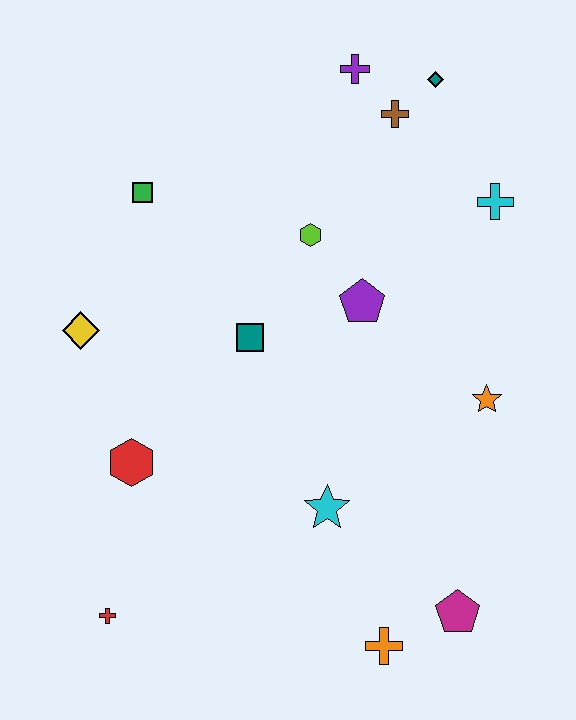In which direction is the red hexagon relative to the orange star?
The red hexagon is to the left of the orange star.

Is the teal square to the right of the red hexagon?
Yes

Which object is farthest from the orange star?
The red cross is farthest from the orange star.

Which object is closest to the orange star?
The purple pentagon is closest to the orange star.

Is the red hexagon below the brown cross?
Yes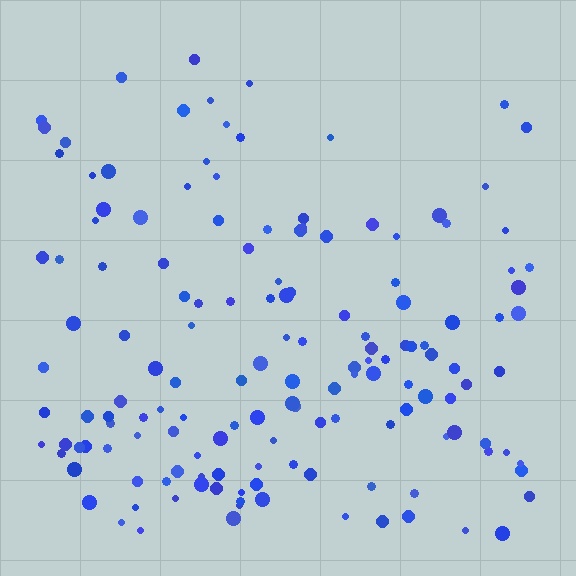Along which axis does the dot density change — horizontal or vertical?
Vertical.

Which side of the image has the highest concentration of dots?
The bottom.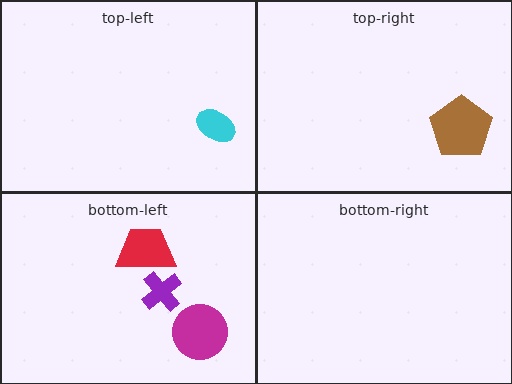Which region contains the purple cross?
The bottom-left region.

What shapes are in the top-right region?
The brown pentagon.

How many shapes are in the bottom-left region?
3.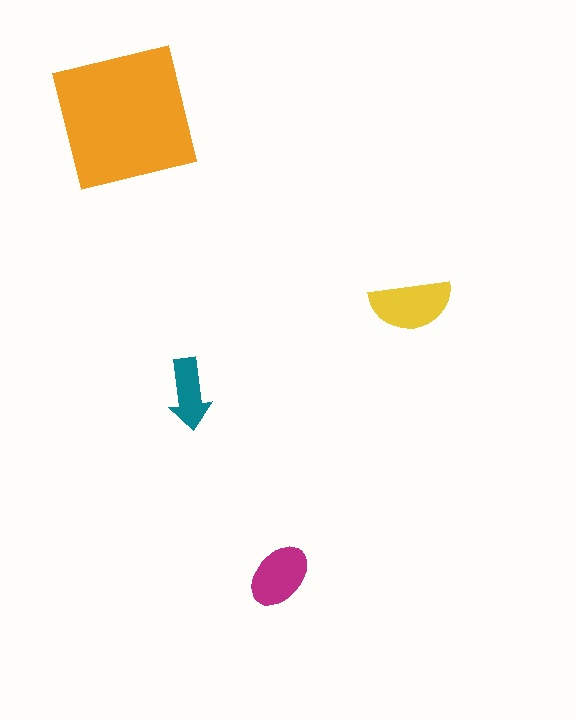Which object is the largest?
The orange square.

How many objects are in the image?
There are 4 objects in the image.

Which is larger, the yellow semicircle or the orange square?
The orange square.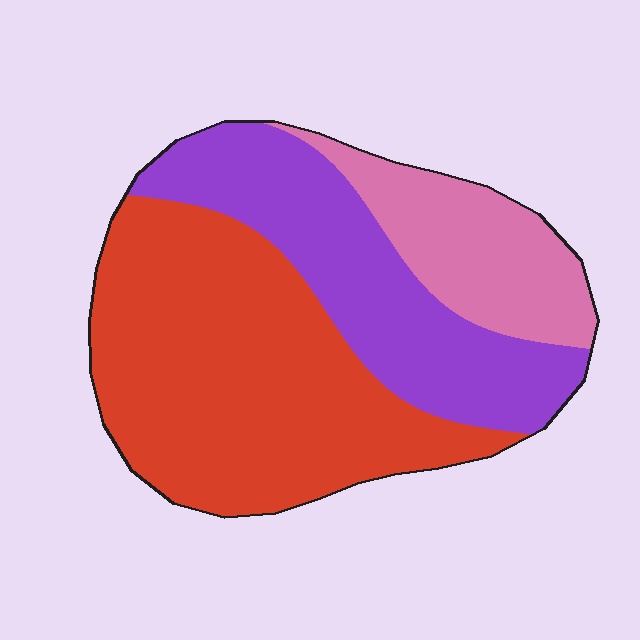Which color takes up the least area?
Pink, at roughly 20%.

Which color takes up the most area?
Red, at roughly 50%.